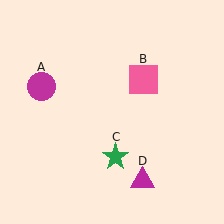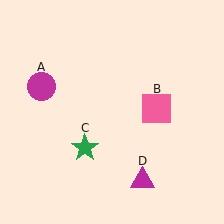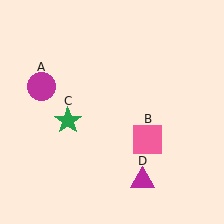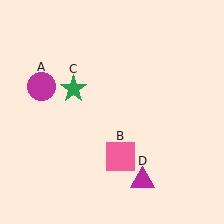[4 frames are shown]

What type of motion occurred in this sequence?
The pink square (object B), green star (object C) rotated clockwise around the center of the scene.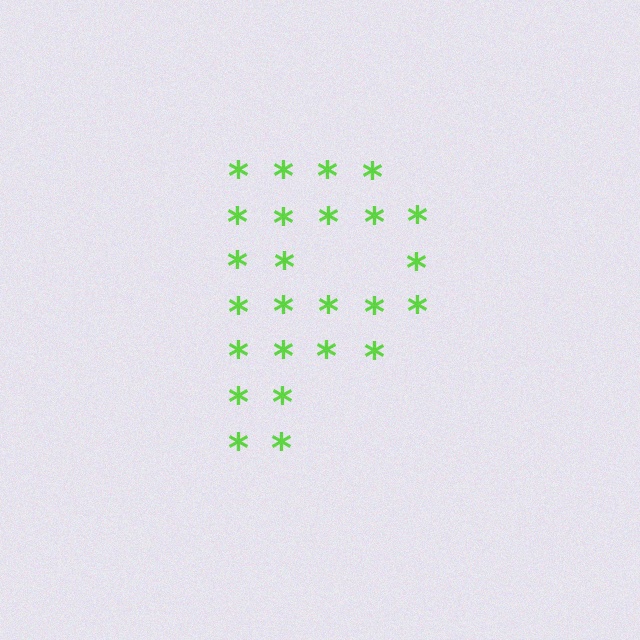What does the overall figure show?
The overall figure shows the letter P.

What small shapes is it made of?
It is made of small asterisks.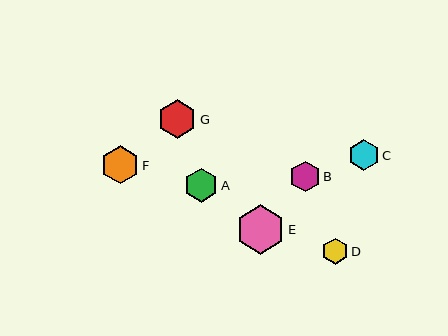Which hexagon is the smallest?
Hexagon D is the smallest with a size of approximately 26 pixels.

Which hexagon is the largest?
Hexagon E is the largest with a size of approximately 49 pixels.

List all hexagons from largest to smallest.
From largest to smallest: E, G, F, A, C, B, D.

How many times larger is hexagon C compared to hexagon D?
Hexagon C is approximately 1.2 times the size of hexagon D.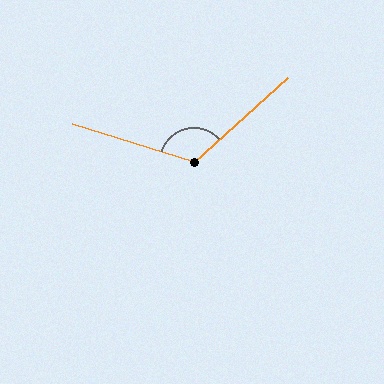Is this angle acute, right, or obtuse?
It is obtuse.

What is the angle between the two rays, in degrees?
Approximately 121 degrees.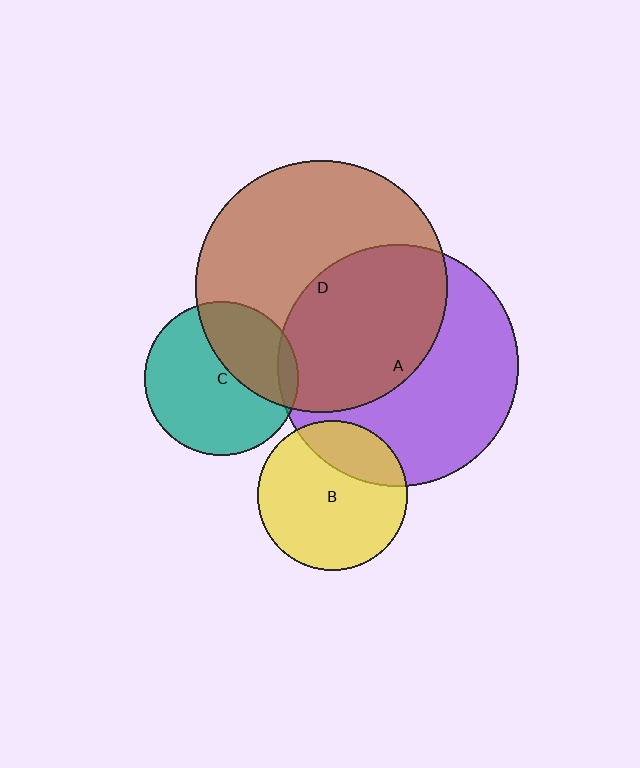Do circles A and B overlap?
Yes.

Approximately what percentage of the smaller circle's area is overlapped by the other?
Approximately 25%.